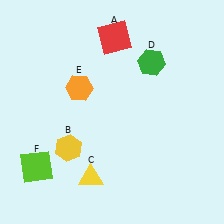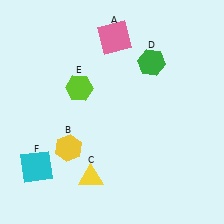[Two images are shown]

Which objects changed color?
A changed from red to pink. E changed from orange to lime. F changed from lime to cyan.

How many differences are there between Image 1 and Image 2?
There are 3 differences between the two images.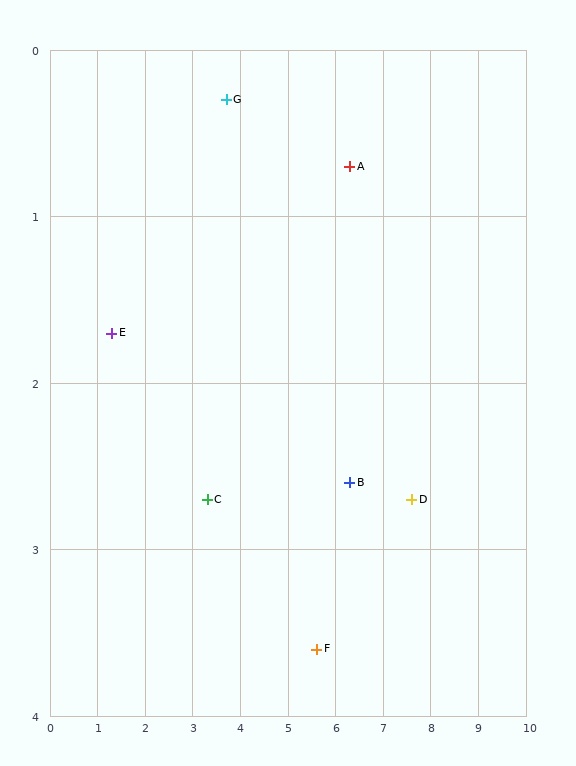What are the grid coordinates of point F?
Point F is at approximately (5.6, 3.6).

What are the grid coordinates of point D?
Point D is at approximately (7.6, 2.7).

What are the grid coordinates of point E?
Point E is at approximately (1.3, 1.7).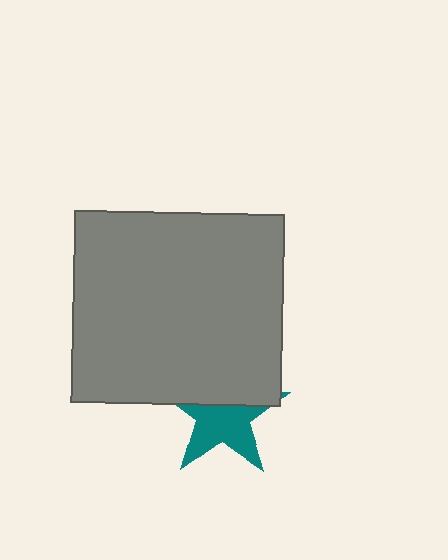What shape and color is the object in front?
The object in front is a gray rectangle.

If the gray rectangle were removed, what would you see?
You would see the complete teal star.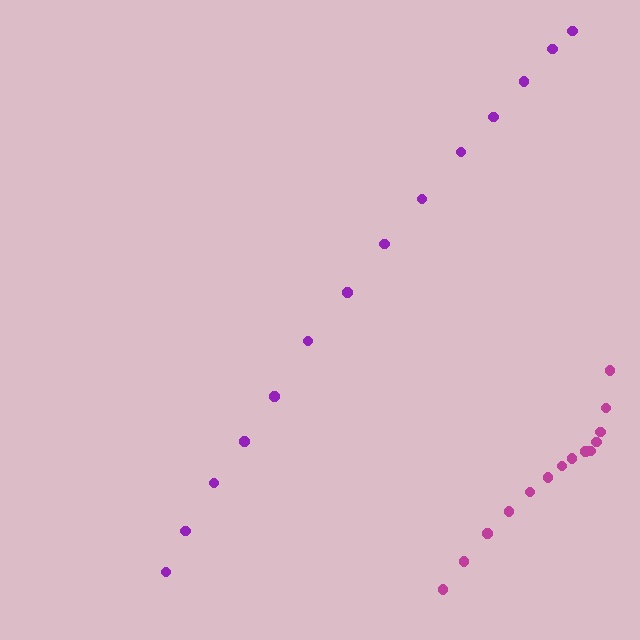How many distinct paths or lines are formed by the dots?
There are 2 distinct paths.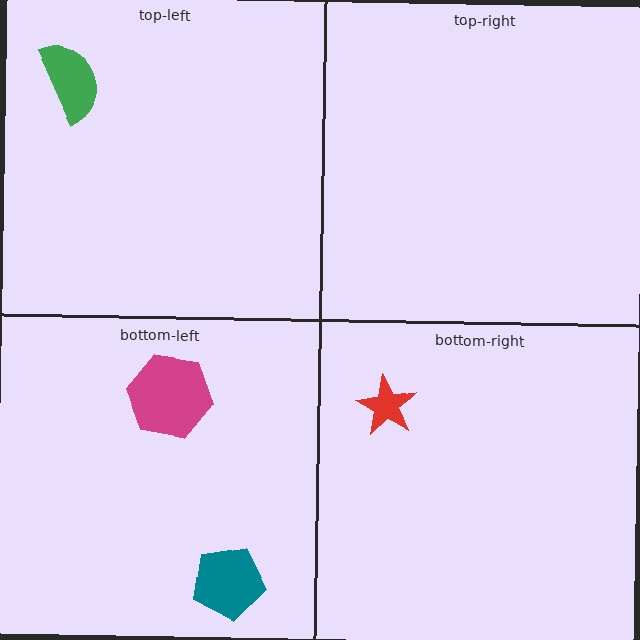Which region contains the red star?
The bottom-right region.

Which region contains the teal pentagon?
The bottom-left region.